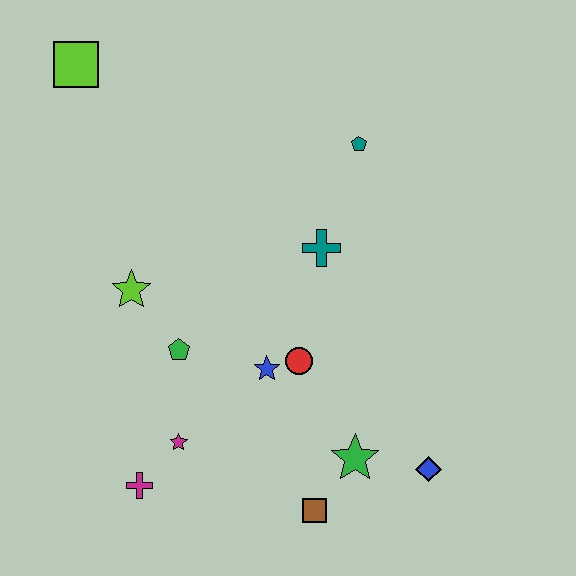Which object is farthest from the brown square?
The lime square is farthest from the brown square.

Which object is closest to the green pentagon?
The lime star is closest to the green pentagon.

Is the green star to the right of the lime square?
Yes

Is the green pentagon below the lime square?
Yes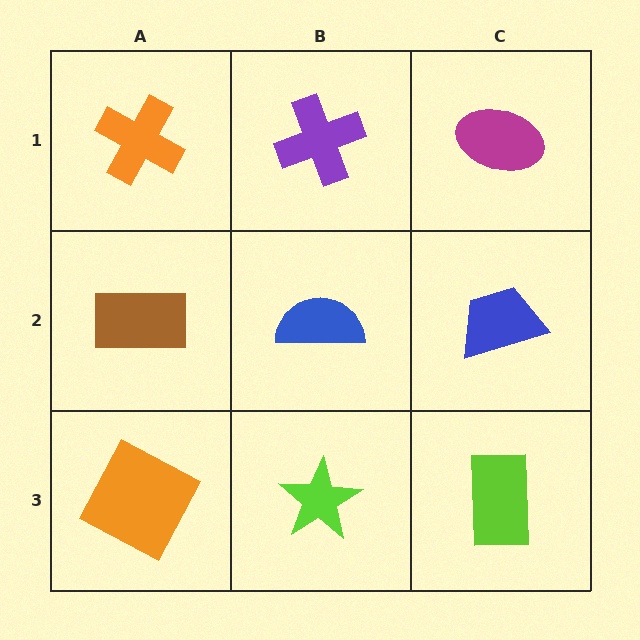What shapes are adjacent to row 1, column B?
A blue semicircle (row 2, column B), an orange cross (row 1, column A), a magenta ellipse (row 1, column C).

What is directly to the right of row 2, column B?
A blue trapezoid.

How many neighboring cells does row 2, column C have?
3.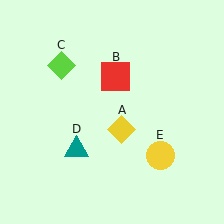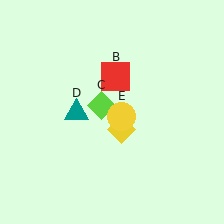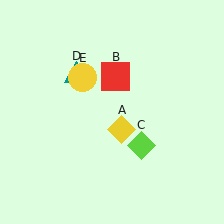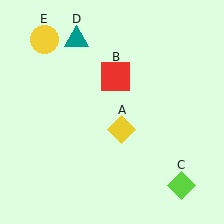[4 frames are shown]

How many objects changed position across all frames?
3 objects changed position: lime diamond (object C), teal triangle (object D), yellow circle (object E).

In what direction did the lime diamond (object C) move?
The lime diamond (object C) moved down and to the right.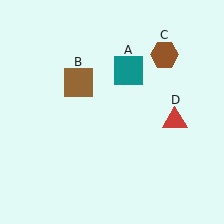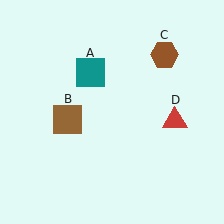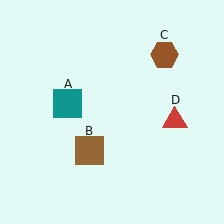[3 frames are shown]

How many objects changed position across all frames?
2 objects changed position: teal square (object A), brown square (object B).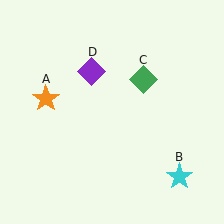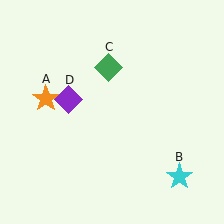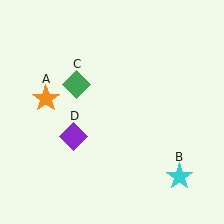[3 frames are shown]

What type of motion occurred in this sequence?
The green diamond (object C), purple diamond (object D) rotated counterclockwise around the center of the scene.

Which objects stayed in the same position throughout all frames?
Orange star (object A) and cyan star (object B) remained stationary.